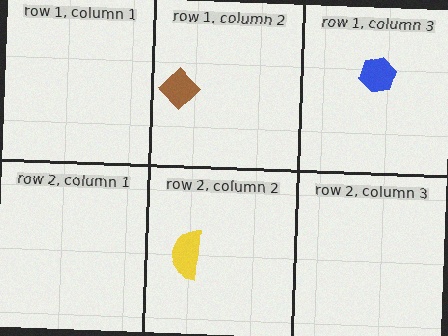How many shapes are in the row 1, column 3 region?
1.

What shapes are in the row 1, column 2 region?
The brown diamond.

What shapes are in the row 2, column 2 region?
The yellow semicircle.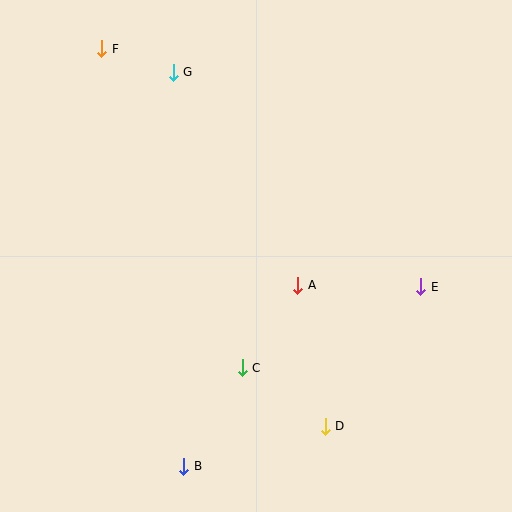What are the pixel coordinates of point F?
Point F is at (102, 49).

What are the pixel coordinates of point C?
Point C is at (242, 368).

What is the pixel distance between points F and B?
The distance between F and B is 426 pixels.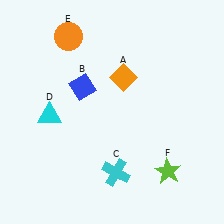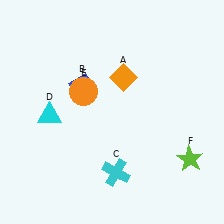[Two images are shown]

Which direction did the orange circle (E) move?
The orange circle (E) moved down.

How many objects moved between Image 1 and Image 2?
2 objects moved between the two images.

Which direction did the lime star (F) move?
The lime star (F) moved right.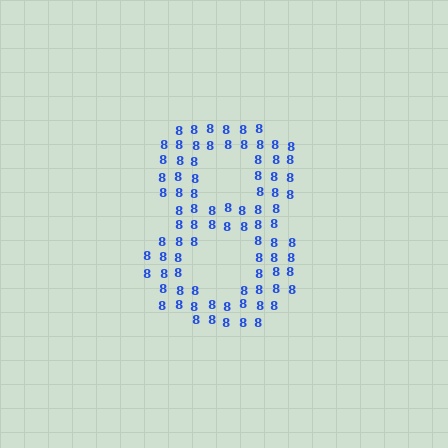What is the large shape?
The large shape is the digit 8.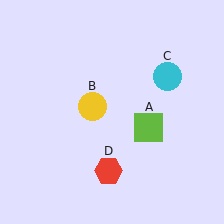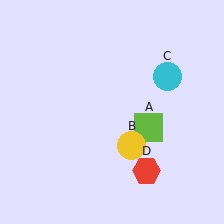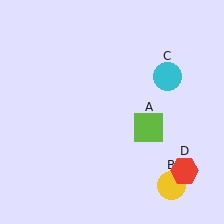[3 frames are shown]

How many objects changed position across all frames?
2 objects changed position: yellow circle (object B), red hexagon (object D).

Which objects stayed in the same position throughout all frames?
Lime square (object A) and cyan circle (object C) remained stationary.